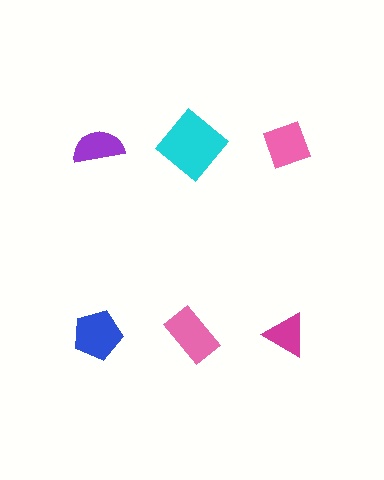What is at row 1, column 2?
A cyan diamond.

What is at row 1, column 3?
A pink diamond.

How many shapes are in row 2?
3 shapes.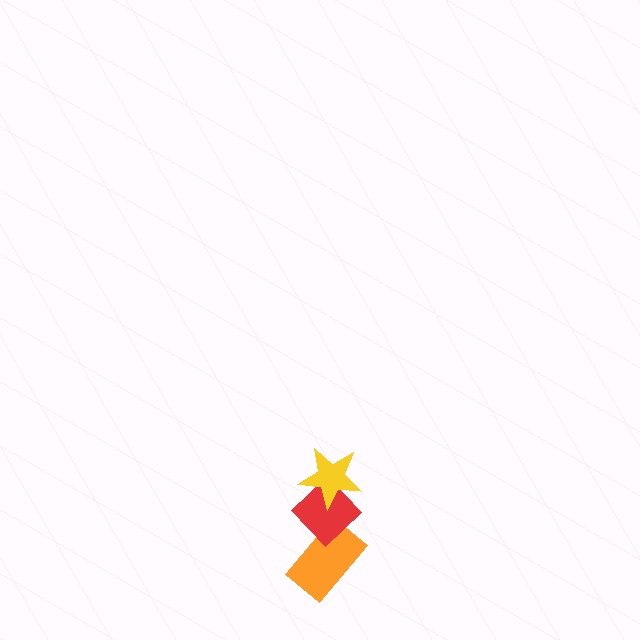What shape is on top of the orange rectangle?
The red diamond is on top of the orange rectangle.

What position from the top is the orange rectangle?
The orange rectangle is 3rd from the top.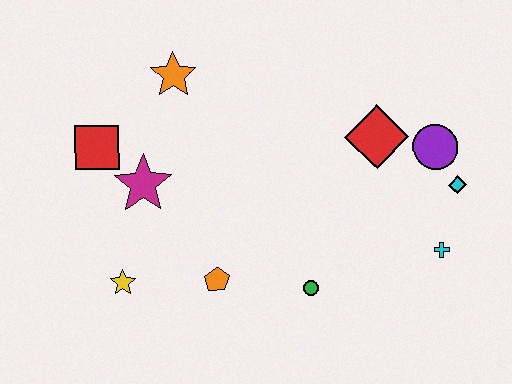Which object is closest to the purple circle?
The cyan diamond is closest to the purple circle.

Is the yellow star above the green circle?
Yes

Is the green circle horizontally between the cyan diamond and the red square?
Yes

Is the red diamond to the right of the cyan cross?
No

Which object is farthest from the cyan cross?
The red square is farthest from the cyan cross.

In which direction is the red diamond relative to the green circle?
The red diamond is above the green circle.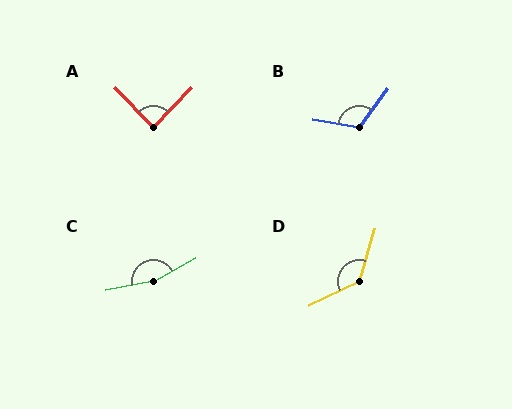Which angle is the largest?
C, at approximately 160 degrees.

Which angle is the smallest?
A, at approximately 88 degrees.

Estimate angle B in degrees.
Approximately 116 degrees.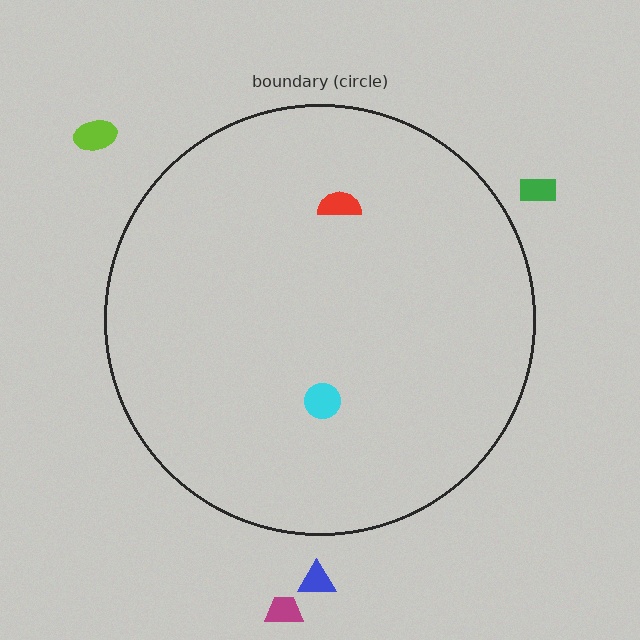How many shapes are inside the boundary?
2 inside, 4 outside.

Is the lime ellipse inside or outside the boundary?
Outside.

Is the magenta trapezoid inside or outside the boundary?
Outside.